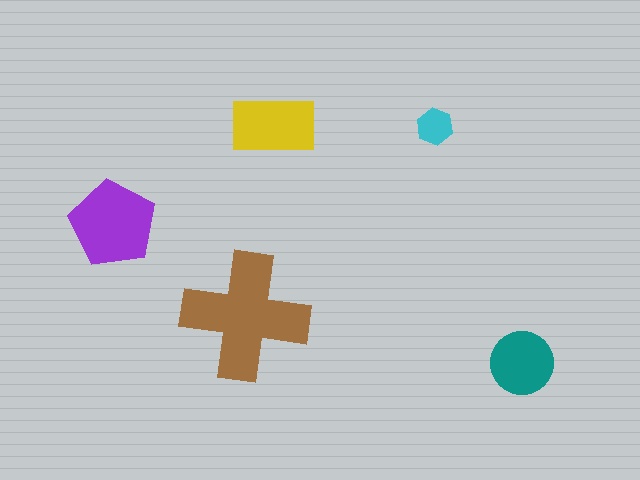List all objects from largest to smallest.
The brown cross, the purple pentagon, the yellow rectangle, the teal circle, the cyan hexagon.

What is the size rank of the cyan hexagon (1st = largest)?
5th.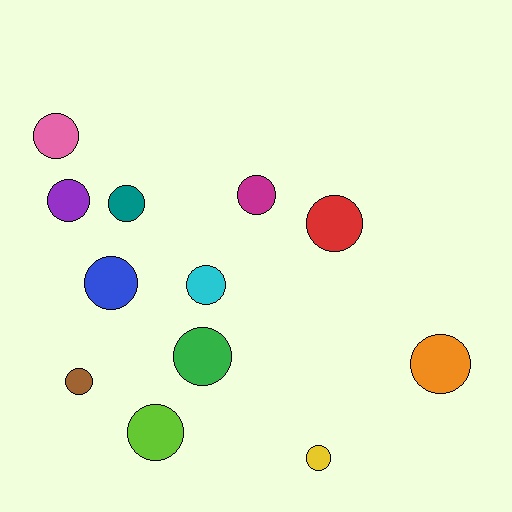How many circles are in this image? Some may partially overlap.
There are 12 circles.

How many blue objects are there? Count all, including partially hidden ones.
There is 1 blue object.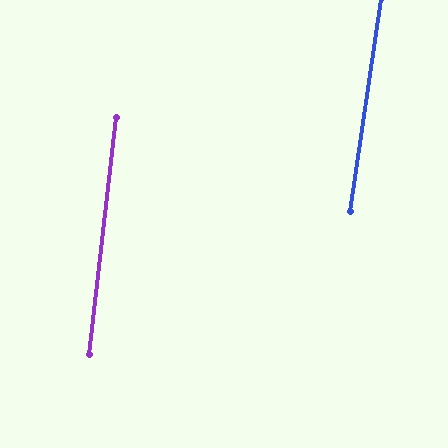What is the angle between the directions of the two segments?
Approximately 2 degrees.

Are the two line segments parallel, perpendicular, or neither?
Parallel — their directions differ by only 2.0°.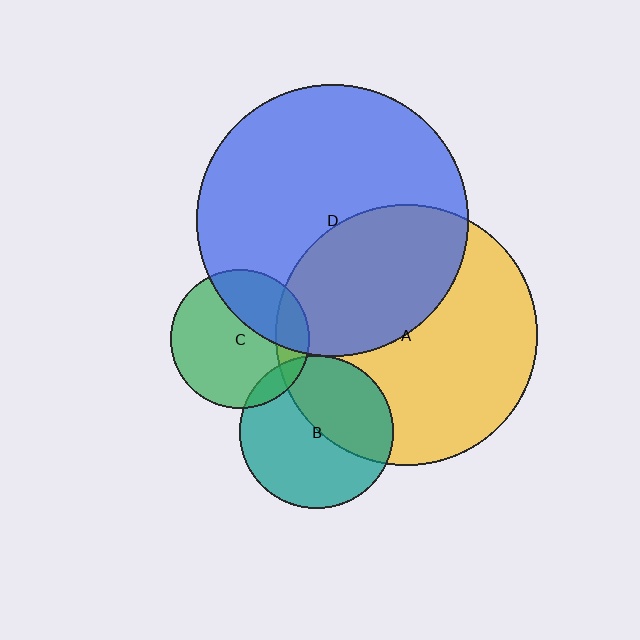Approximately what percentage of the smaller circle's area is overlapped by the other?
Approximately 15%.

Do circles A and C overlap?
Yes.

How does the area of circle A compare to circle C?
Approximately 3.6 times.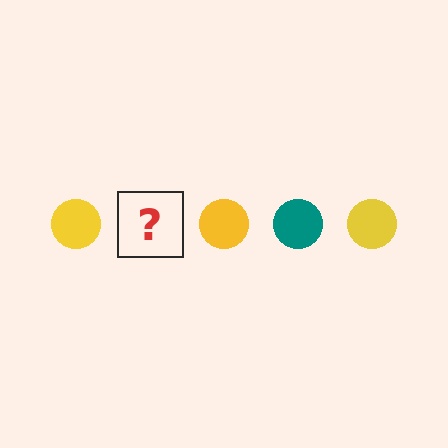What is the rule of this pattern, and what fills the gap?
The rule is that the pattern cycles through yellow, teal circles. The gap should be filled with a teal circle.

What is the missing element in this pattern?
The missing element is a teal circle.